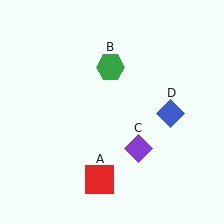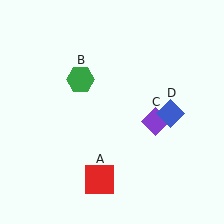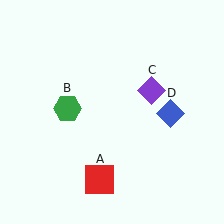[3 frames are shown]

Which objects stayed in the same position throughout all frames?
Red square (object A) and blue diamond (object D) remained stationary.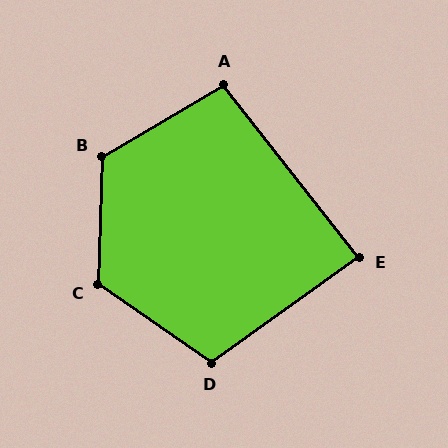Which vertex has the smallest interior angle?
E, at approximately 87 degrees.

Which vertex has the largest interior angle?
C, at approximately 123 degrees.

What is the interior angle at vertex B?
Approximately 122 degrees (obtuse).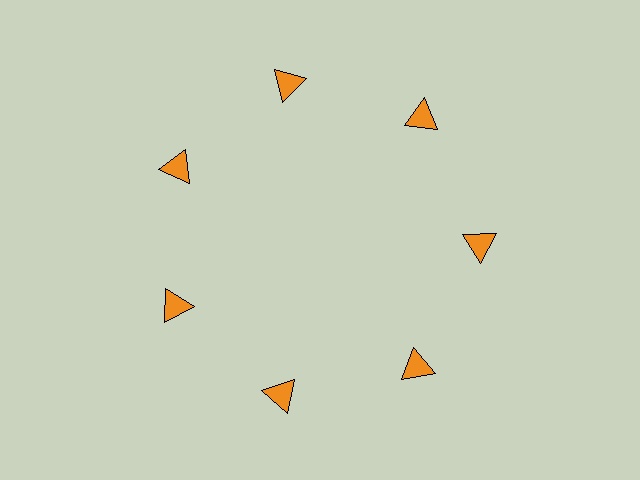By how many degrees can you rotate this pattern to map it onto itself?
The pattern maps onto itself every 51 degrees of rotation.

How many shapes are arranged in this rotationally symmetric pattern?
There are 7 shapes, arranged in 7 groups of 1.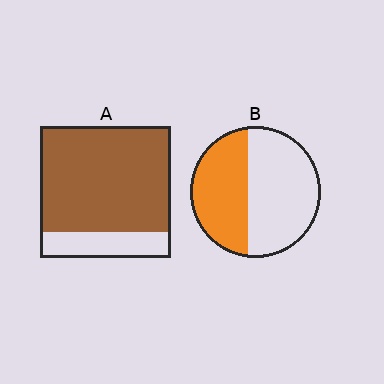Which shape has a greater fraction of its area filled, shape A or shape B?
Shape A.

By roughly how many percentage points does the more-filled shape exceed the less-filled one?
By roughly 40 percentage points (A over B).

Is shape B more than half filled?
No.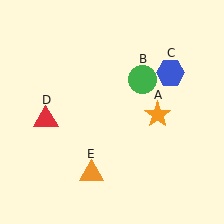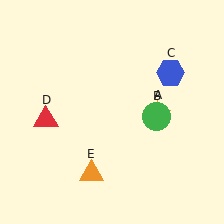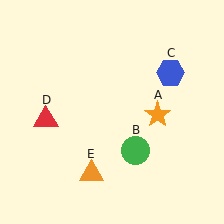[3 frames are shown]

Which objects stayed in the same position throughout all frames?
Orange star (object A) and blue hexagon (object C) and red triangle (object D) and orange triangle (object E) remained stationary.